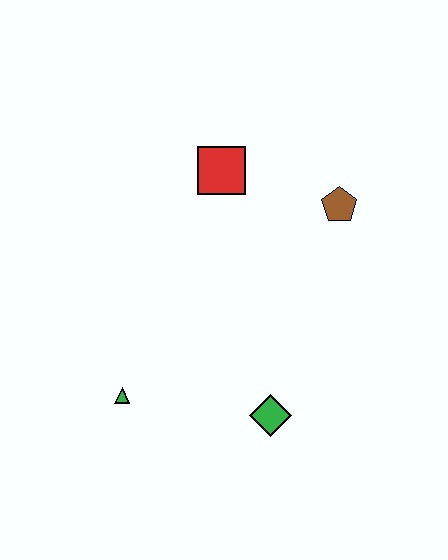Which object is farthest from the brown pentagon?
The green triangle is farthest from the brown pentagon.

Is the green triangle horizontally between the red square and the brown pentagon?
No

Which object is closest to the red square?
The brown pentagon is closest to the red square.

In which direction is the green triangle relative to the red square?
The green triangle is below the red square.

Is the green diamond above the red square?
No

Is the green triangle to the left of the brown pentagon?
Yes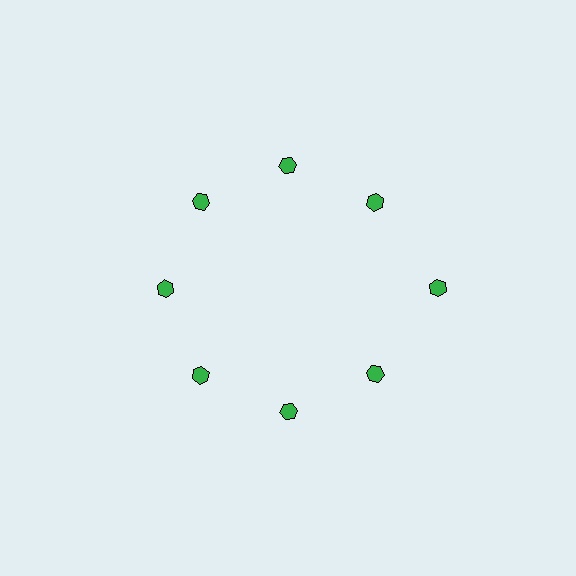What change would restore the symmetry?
The symmetry would be restored by moving it inward, back onto the ring so that all 8 hexagons sit at equal angles and equal distance from the center.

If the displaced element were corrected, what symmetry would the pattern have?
It would have 8-fold rotational symmetry — the pattern would map onto itself every 45 degrees.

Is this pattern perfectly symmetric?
No. The 8 green hexagons are arranged in a ring, but one element near the 3 o'clock position is pushed outward from the center, breaking the 8-fold rotational symmetry.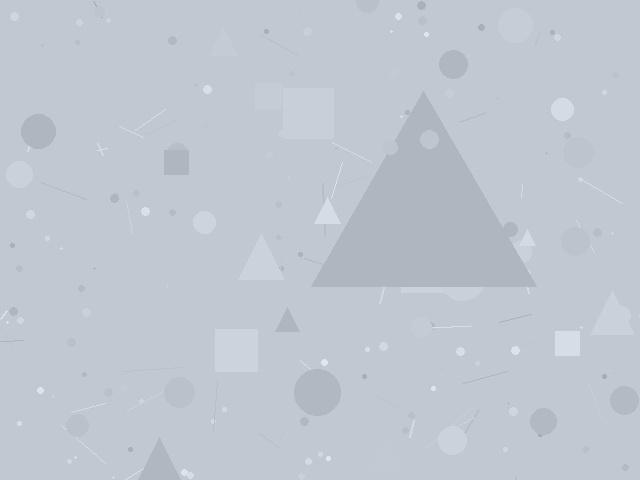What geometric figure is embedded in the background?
A triangle is embedded in the background.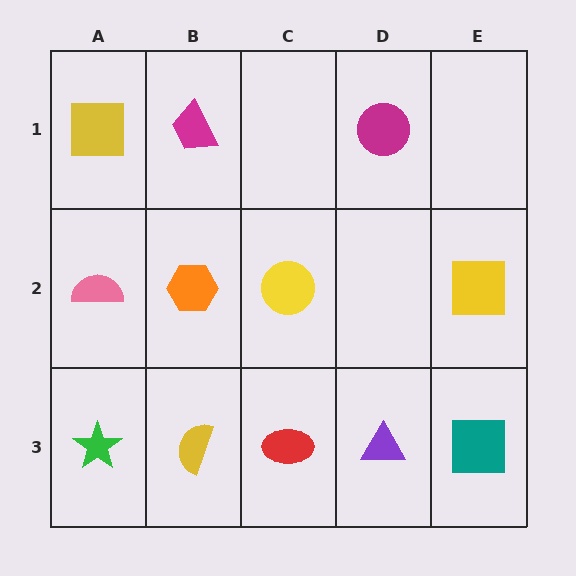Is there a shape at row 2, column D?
No, that cell is empty.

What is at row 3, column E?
A teal square.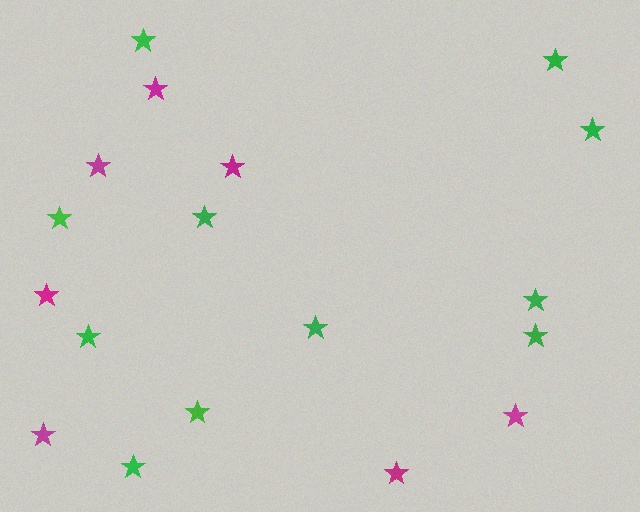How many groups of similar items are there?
There are 2 groups: one group of green stars (11) and one group of magenta stars (7).